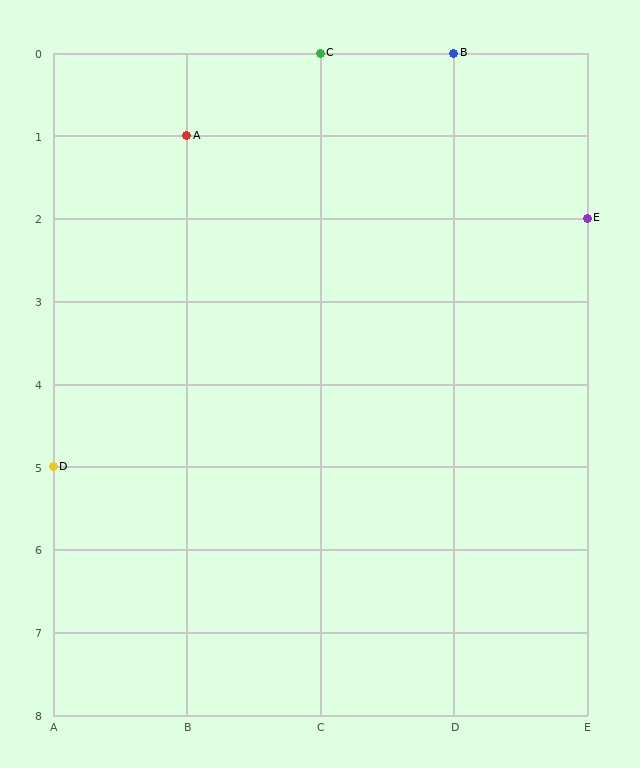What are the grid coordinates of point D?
Point D is at grid coordinates (A, 5).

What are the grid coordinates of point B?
Point B is at grid coordinates (D, 0).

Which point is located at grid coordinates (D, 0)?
Point B is at (D, 0).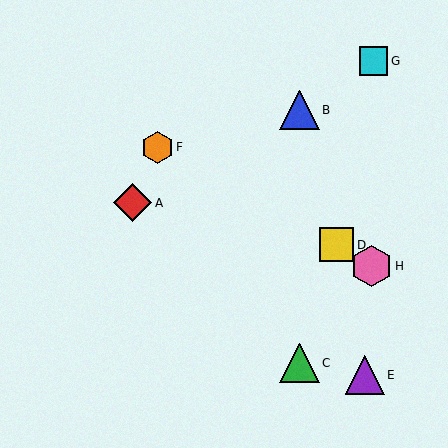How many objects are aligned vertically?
2 objects (B, C) are aligned vertically.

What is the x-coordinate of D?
Object D is at x≈337.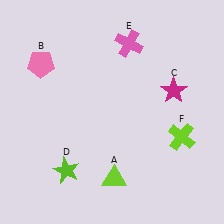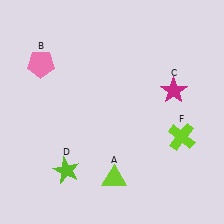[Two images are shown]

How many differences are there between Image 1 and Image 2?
There is 1 difference between the two images.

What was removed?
The pink cross (E) was removed in Image 2.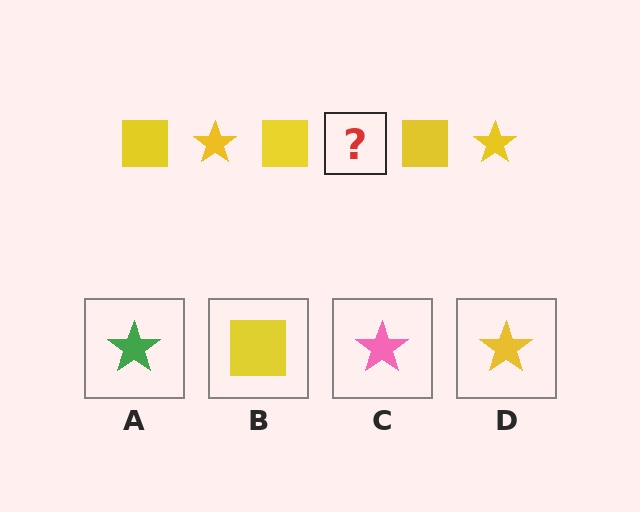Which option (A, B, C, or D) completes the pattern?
D.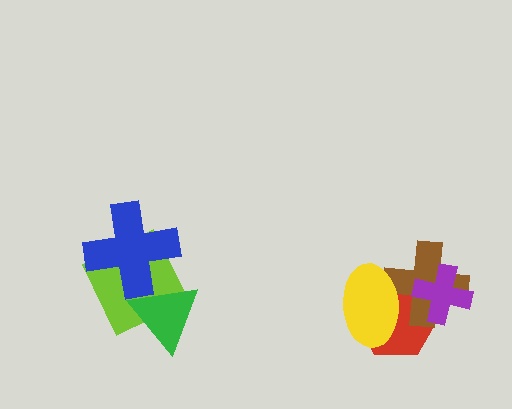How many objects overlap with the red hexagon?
3 objects overlap with the red hexagon.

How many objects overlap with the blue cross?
2 objects overlap with the blue cross.